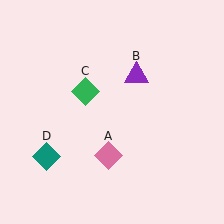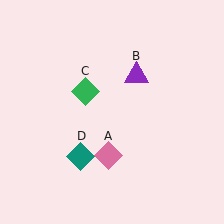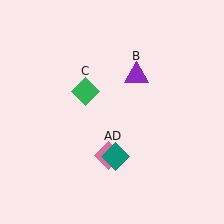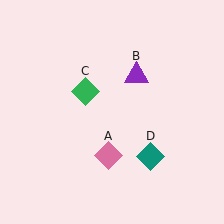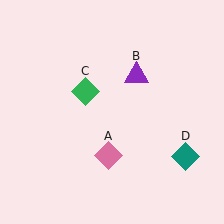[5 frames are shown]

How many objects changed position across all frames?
1 object changed position: teal diamond (object D).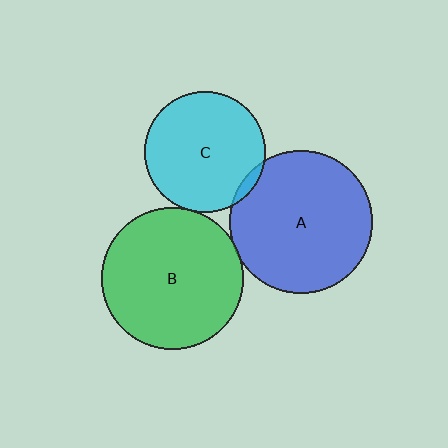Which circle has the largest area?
Circle A (blue).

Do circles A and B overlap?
Yes.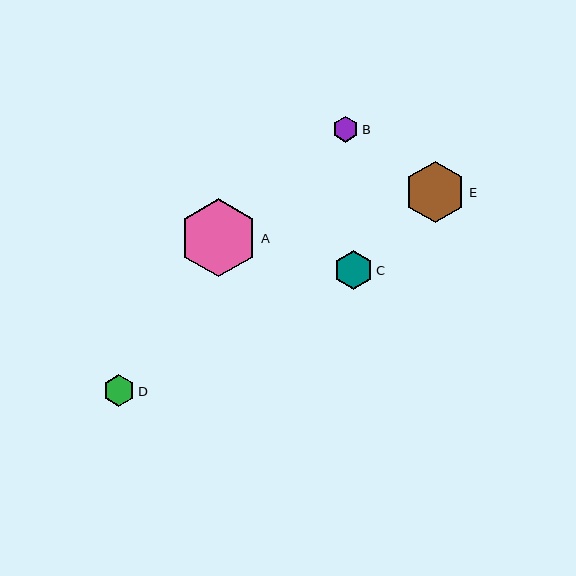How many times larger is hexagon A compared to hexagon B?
Hexagon A is approximately 3.0 times the size of hexagon B.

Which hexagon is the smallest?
Hexagon B is the smallest with a size of approximately 26 pixels.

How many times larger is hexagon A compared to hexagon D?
Hexagon A is approximately 2.5 times the size of hexagon D.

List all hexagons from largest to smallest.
From largest to smallest: A, E, C, D, B.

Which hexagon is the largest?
Hexagon A is the largest with a size of approximately 78 pixels.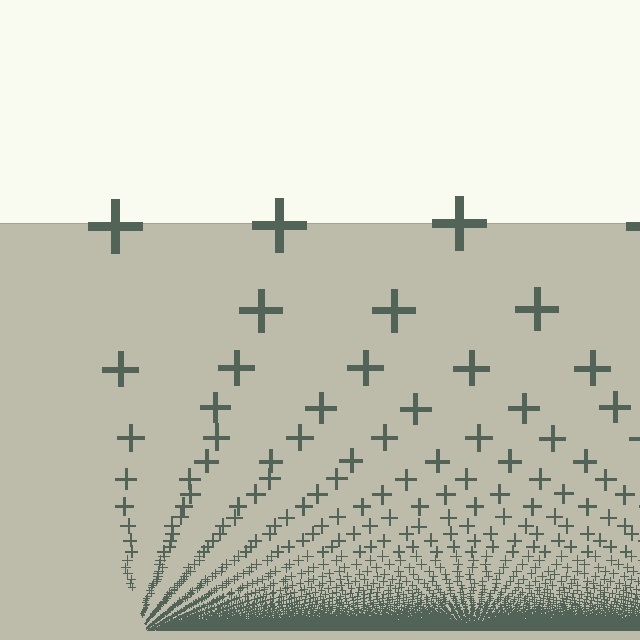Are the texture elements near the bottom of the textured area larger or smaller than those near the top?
Smaller. The gradient is inverted — elements near the bottom are smaller and denser.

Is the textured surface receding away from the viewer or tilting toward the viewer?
The surface appears to tilt toward the viewer. Texture elements get larger and sparser toward the top.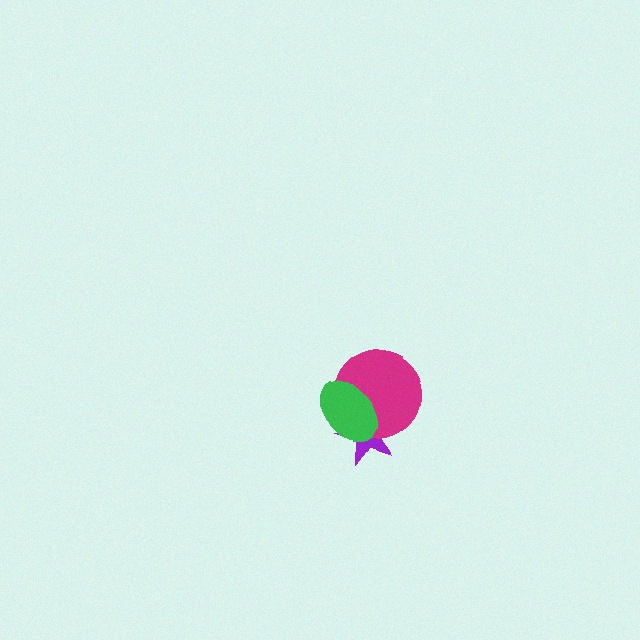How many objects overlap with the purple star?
2 objects overlap with the purple star.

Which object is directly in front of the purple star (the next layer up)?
The magenta circle is directly in front of the purple star.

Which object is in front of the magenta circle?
The green ellipse is in front of the magenta circle.